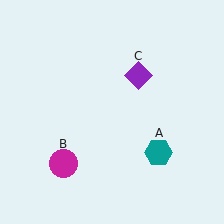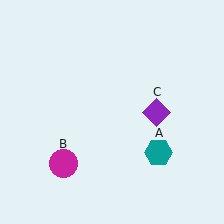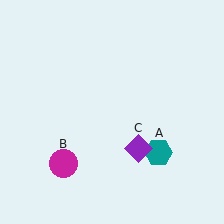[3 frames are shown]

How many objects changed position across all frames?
1 object changed position: purple diamond (object C).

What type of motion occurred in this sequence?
The purple diamond (object C) rotated clockwise around the center of the scene.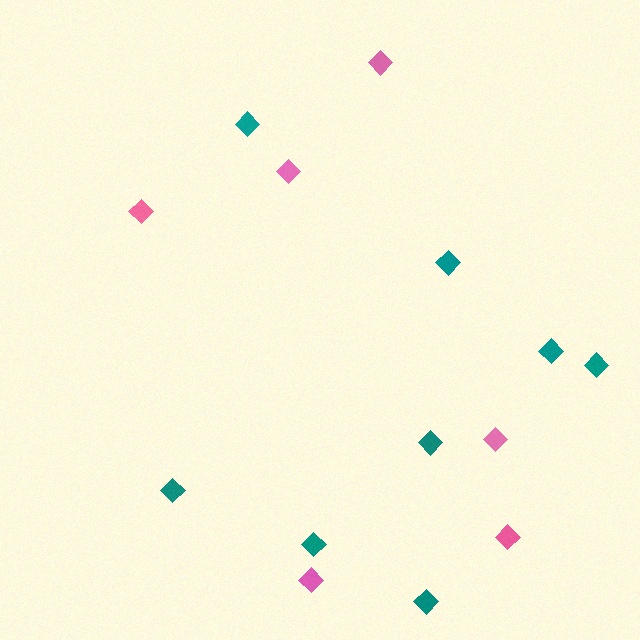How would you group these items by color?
There are 2 groups: one group of pink diamonds (6) and one group of teal diamonds (8).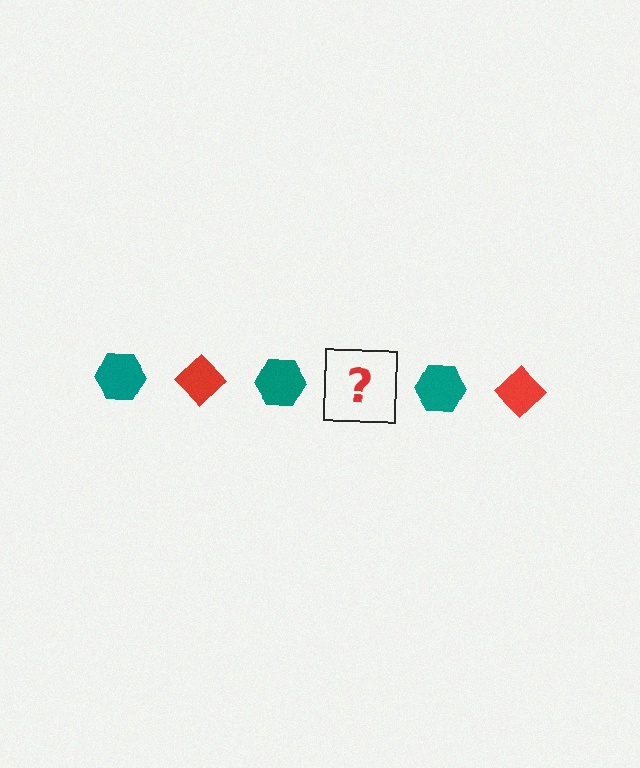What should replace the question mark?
The question mark should be replaced with a red diamond.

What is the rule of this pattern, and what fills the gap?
The rule is that the pattern alternates between teal hexagon and red diamond. The gap should be filled with a red diamond.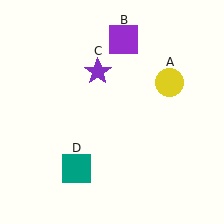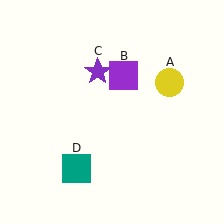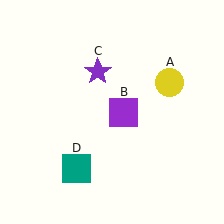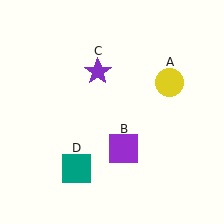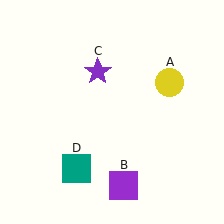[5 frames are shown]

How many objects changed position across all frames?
1 object changed position: purple square (object B).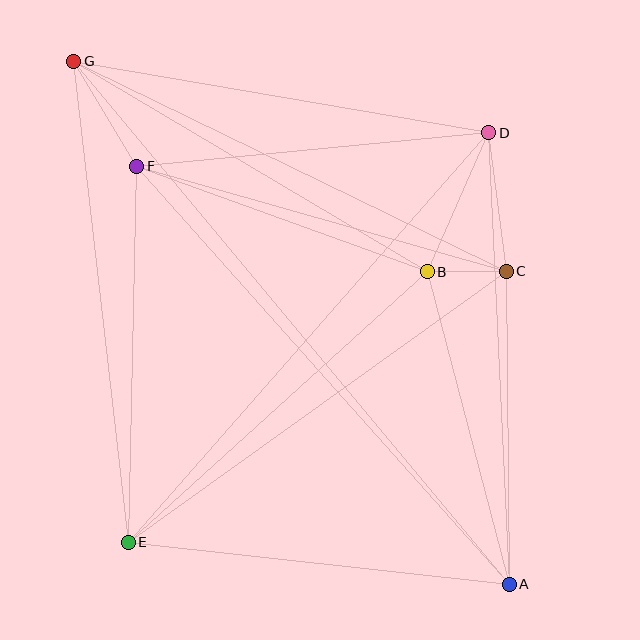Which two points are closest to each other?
Points B and C are closest to each other.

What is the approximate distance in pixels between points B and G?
The distance between B and G is approximately 411 pixels.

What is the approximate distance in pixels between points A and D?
The distance between A and D is approximately 452 pixels.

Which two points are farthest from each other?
Points A and G are farthest from each other.